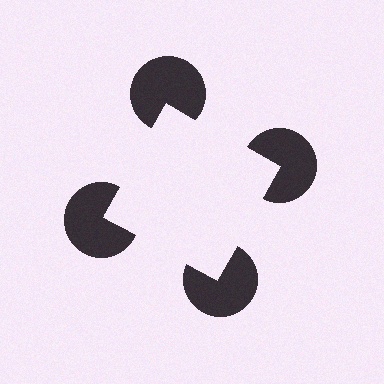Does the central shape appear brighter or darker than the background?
It typically appears slightly brighter than the background, even though no actual brightness change is drawn.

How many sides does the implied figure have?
4 sides.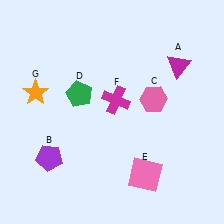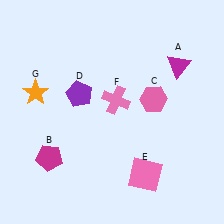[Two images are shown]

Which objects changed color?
B changed from purple to magenta. D changed from green to purple. F changed from magenta to pink.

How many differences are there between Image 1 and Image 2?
There are 3 differences between the two images.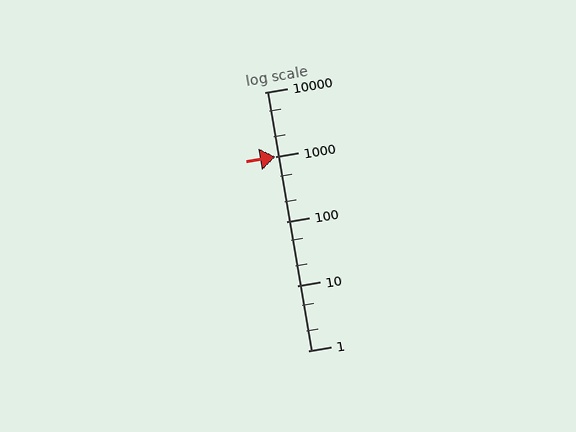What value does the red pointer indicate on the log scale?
The pointer indicates approximately 1000.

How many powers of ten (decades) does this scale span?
The scale spans 4 decades, from 1 to 10000.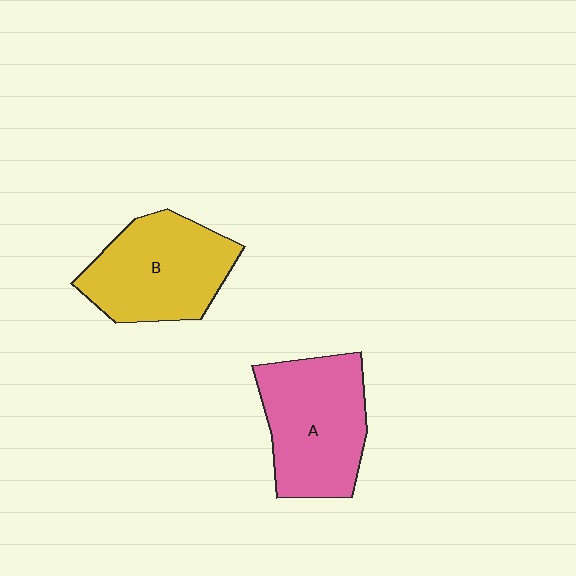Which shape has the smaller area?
Shape B (yellow).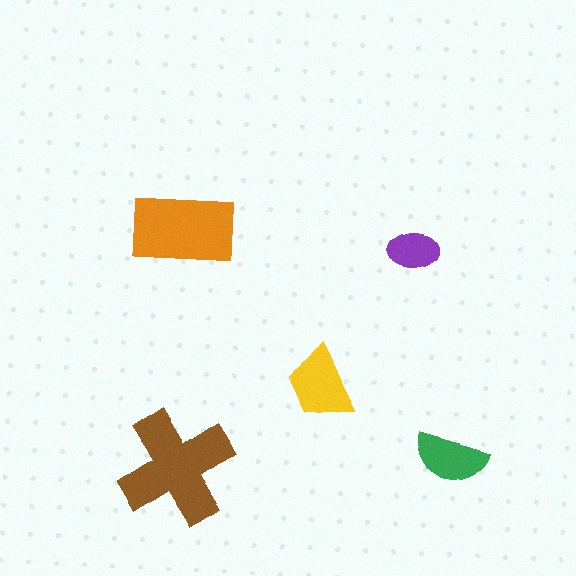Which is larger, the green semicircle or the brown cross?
The brown cross.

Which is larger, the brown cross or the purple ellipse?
The brown cross.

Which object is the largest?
The brown cross.